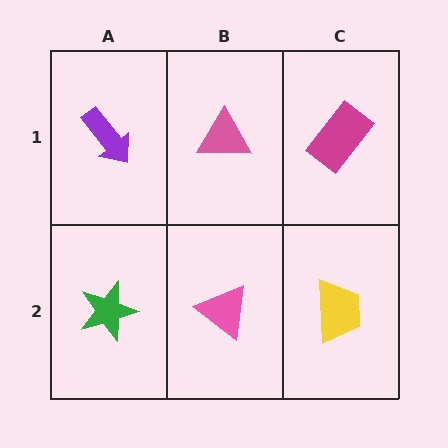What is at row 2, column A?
A green star.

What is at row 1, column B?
A pink triangle.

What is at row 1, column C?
A magenta rectangle.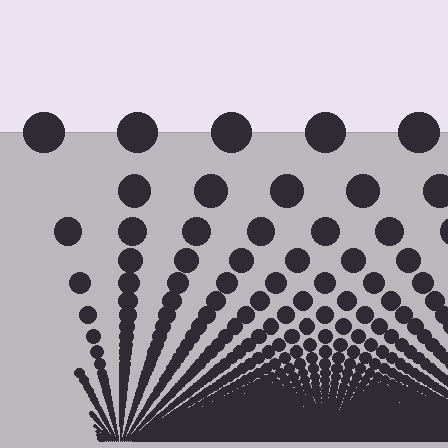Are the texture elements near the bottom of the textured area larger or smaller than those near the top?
Smaller. The gradient is inverted — elements near the bottom are smaller and denser.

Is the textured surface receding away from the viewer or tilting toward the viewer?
The surface appears to tilt toward the viewer. Texture elements get larger and sparser toward the top.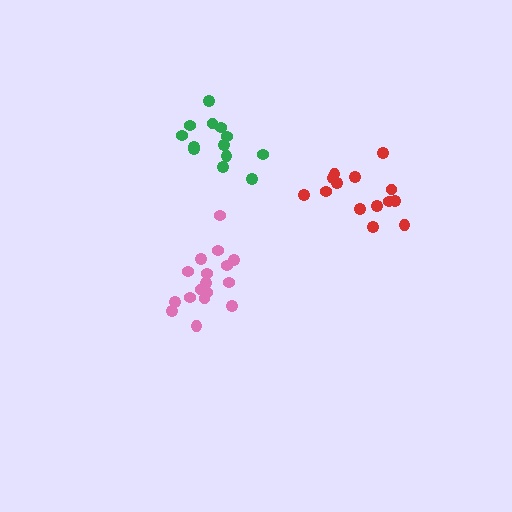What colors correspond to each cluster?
The clusters are colored: red, pink, green.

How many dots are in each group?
Group 1: 14 dots, Group 2: 17 dots, Group 3: 13 dots (44 total).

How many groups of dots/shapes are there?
There are 3 groups.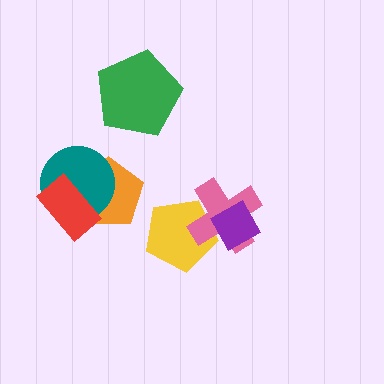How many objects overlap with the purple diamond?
2 objects overlap with the purple diamond.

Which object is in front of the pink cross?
The purple diamond is in front of the pink cross.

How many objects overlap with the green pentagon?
0 objects overlap with the green pentagon.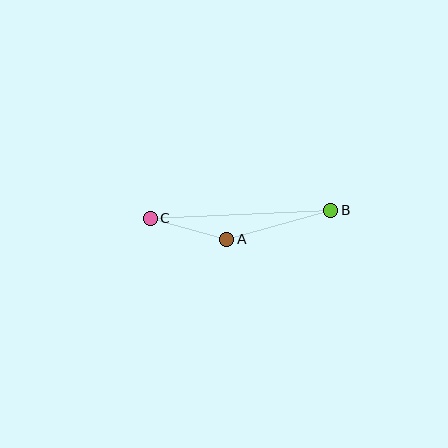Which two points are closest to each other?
Points A and C are closest to each other.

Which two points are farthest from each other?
Points B and C are farthest from each other.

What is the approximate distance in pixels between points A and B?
The distance between A and B is approximately 108 pixels.